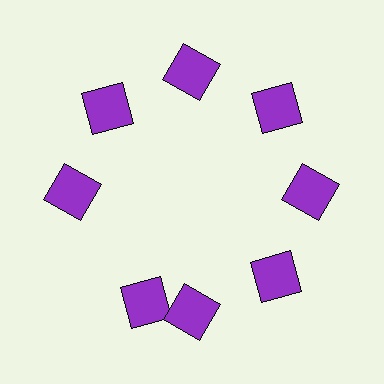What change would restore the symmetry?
The symmetry would be restored by rotating it back into even spacing with its neighbors so that all 8 squares sit at equal angles and equal distance from the center.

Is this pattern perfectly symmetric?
No. The 8 purple squares are arranged in a ring, but one element near the 8 o'clock position is rotated out of alignment along the ring, breaking the 8-fold rotational symmetry.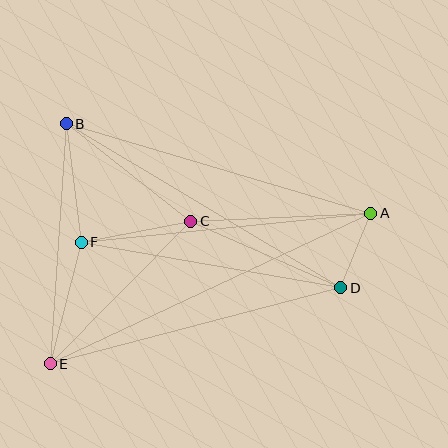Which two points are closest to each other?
Points A and D are closest to each other.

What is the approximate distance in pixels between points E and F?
The distance between E and F is approximately 125 pixels.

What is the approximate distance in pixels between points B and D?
The distance between B and D is approximately 320 pixels.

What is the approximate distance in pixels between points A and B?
The distance between A and B is approximately 317 pixels.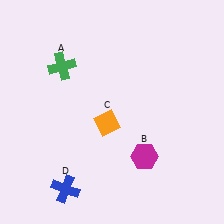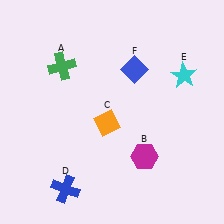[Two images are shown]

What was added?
A cyan star (E), a blue diamond (F) were added in Image 2.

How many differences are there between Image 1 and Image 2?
There are 2 differences between the two images.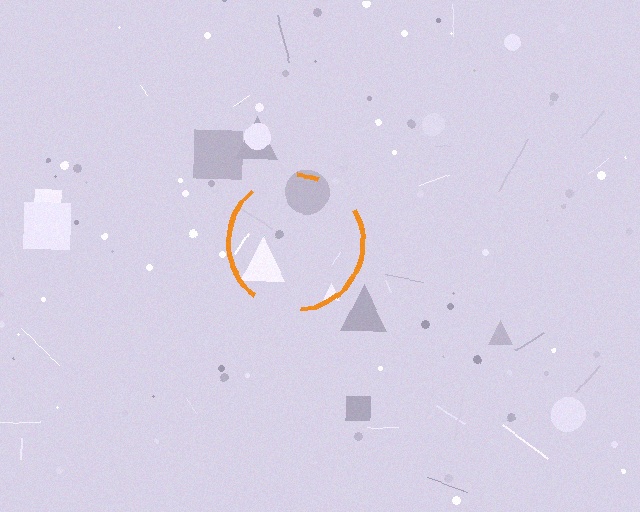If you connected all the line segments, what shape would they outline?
They would outline a circle.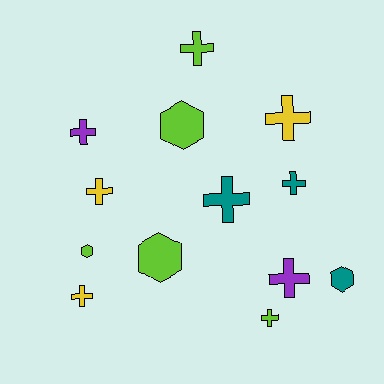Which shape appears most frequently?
Cross, with 9 objects.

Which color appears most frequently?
Lime, with 5 objects.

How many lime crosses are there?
There are 2 lime crosses.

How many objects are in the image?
There are 13 objects.